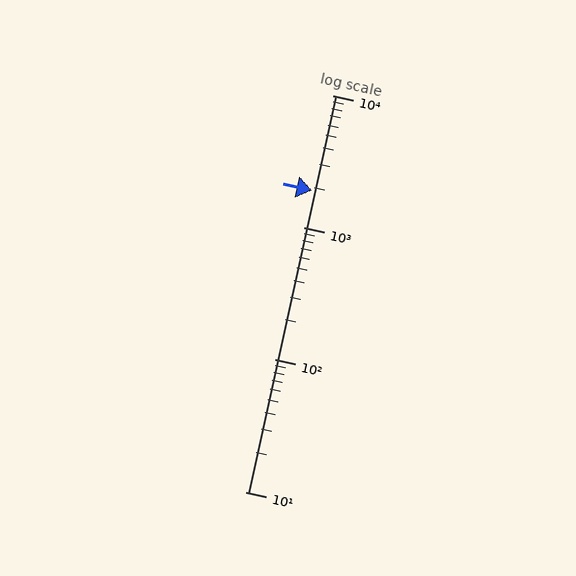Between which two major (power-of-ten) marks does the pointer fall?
The pointer is between 1000 and 10000.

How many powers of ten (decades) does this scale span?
The scale spans 3 decades, from 10 to 10000.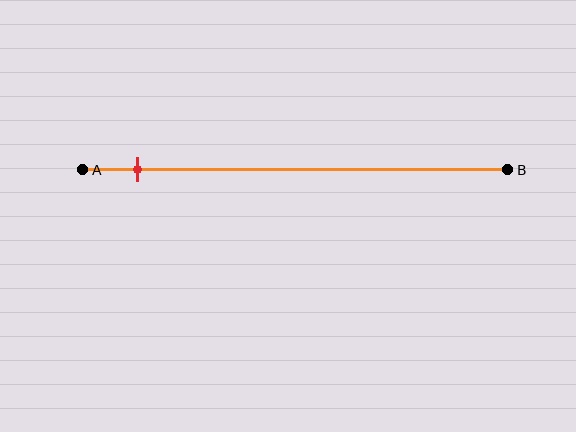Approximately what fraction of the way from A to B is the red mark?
The red mark is approximately 15% of the way from A to B.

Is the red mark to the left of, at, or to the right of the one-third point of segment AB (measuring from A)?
The red mark is to the left of the one-third point of segment AB.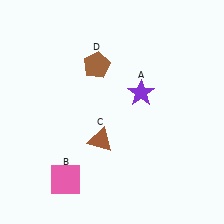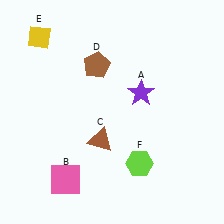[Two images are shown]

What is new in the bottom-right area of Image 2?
A lime hexagon (F) was added in the bottom-right area of Image 2.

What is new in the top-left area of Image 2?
A yellow diamond (E) was added in the top-left area of Image 2.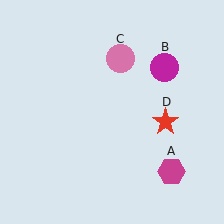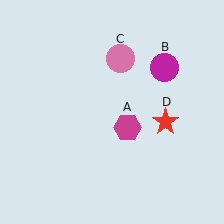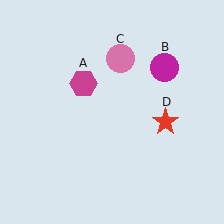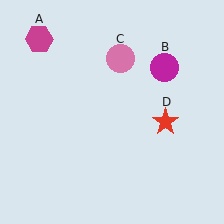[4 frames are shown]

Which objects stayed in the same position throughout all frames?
Magenta circle (object B) and pink circle (object C) and red star (object D) remained stationary.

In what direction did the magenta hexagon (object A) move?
The magenta hexagon (object A) moved up and to the left.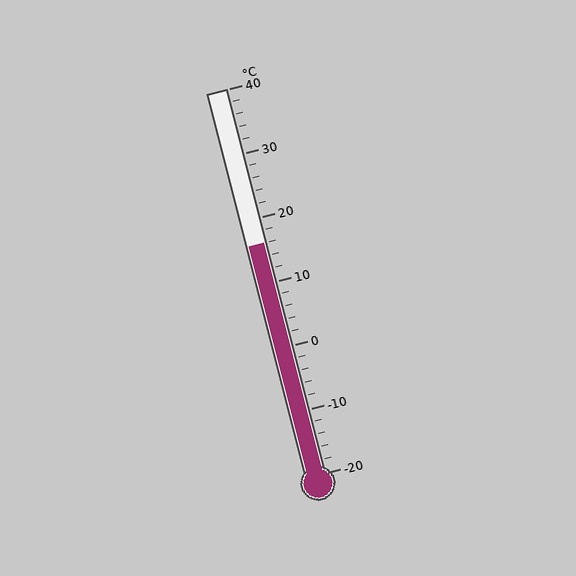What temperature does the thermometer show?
The thermometer shows approximately 16°C.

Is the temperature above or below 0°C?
The temperature is above 0°C.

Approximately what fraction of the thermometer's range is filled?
The thermometer is filled to approximately 60% of its range.